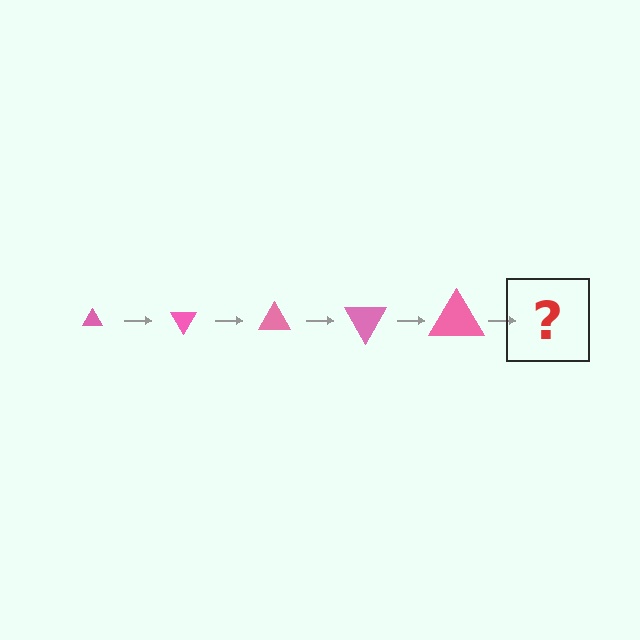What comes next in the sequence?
The next element should be a triangle, larger than the previous one and rotated 300 degrees from the start.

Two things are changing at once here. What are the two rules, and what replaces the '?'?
The two rules are that the triangle grows larger each step and it rotates 60 degrees each step. The '?' should be a triangle, larger than the previous one and rotated 300 degrees from the start.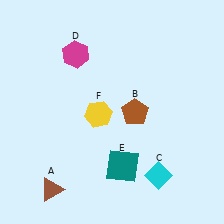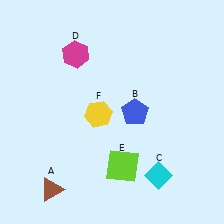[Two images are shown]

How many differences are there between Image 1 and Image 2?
There are 2 differences between the two images.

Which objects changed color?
B changed from brown to blue. E changed from teal to lime.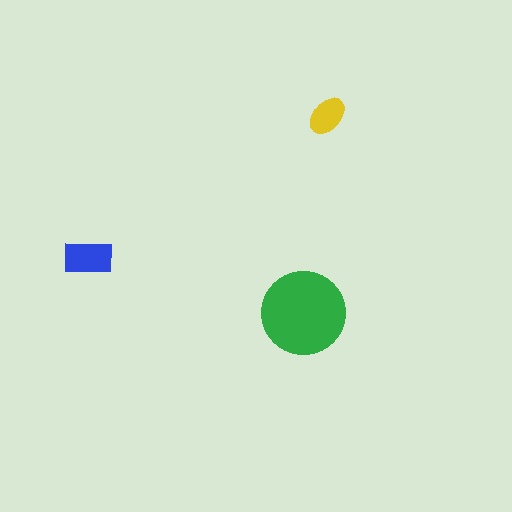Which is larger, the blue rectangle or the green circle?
The green circle.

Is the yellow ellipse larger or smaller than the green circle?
Smaller.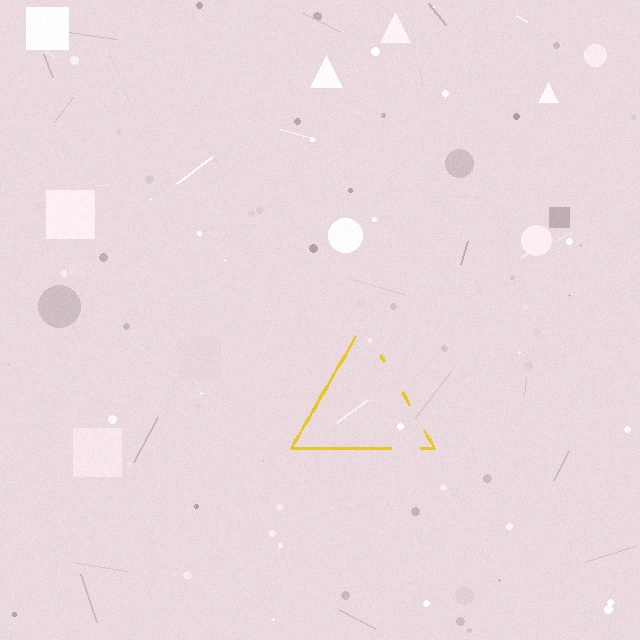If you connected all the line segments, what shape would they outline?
They would outline a triangle.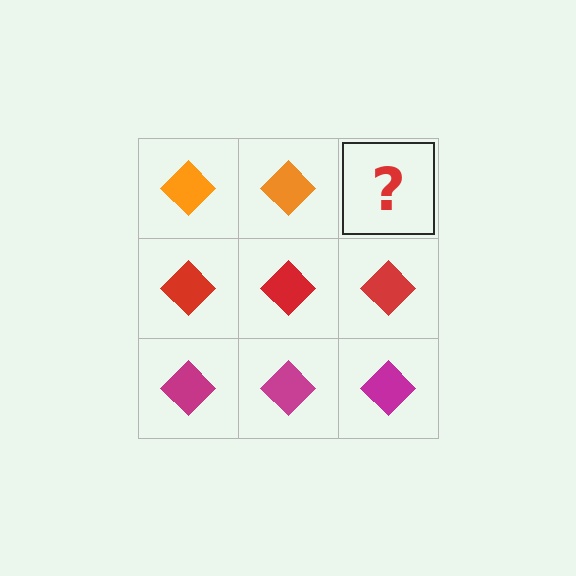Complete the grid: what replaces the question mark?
The question mark should be replaced with an orange diamond.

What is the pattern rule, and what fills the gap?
The rule is that each row has a consistent color. The gap should be filled with an orange diamond.